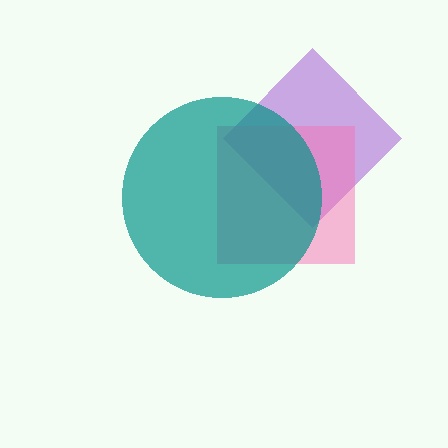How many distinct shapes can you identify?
There are 3 distinct shapes: a purple diamond, a pink square, a teal circle.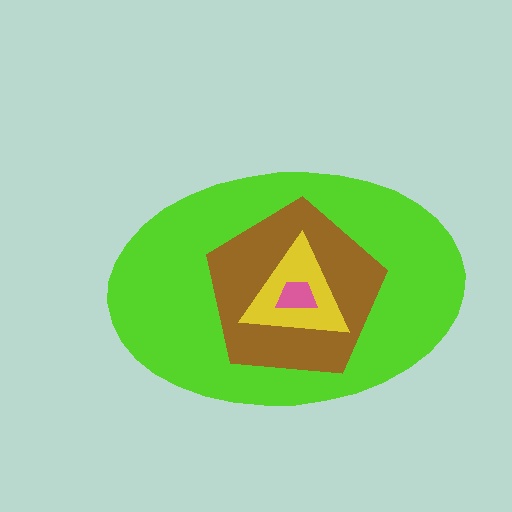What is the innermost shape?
The pink trapezoid.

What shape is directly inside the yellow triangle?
The pink trapezoid.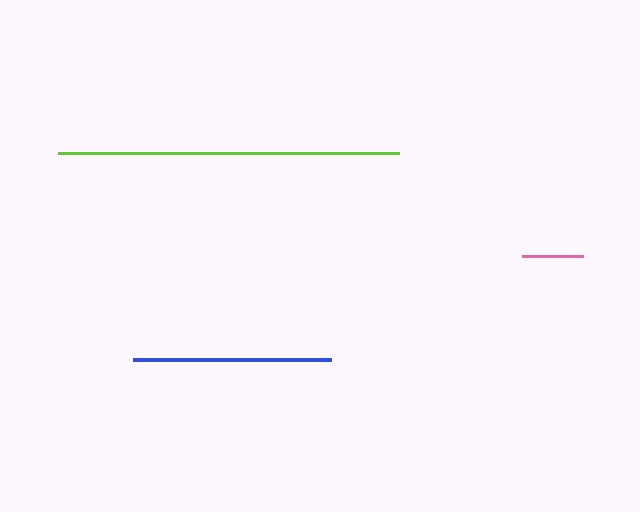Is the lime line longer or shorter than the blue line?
The lime line is longer than the blue line.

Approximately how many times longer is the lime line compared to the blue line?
The lime line is approximately 1.7 times the length of the blue line.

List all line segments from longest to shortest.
From longest to shortest: lime, blue, pink.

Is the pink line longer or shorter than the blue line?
The blue line is longer than the pink line.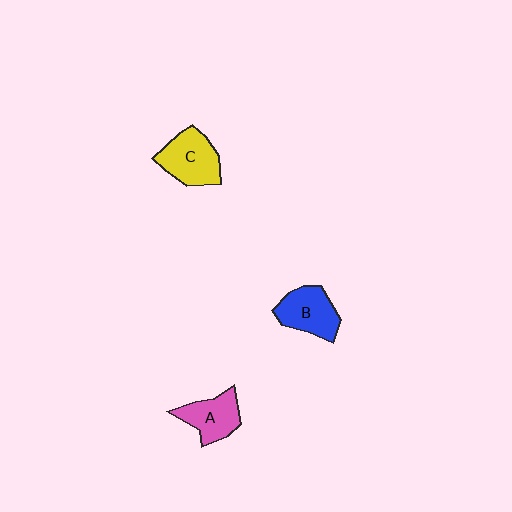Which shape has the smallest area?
Shape A (pink).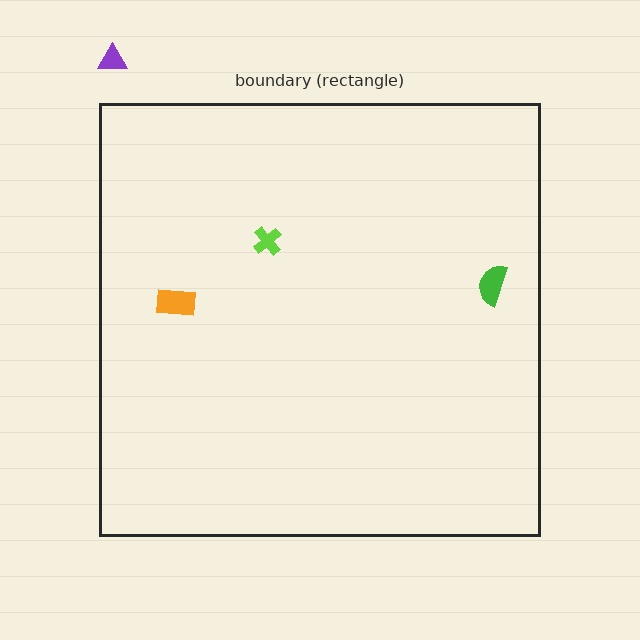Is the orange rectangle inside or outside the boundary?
Inside.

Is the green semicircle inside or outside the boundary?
Inside.